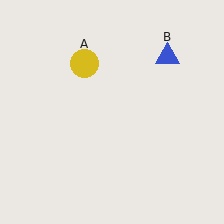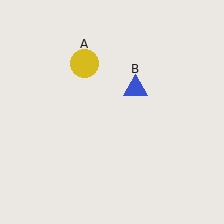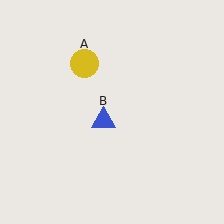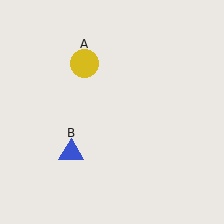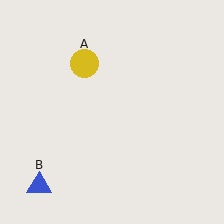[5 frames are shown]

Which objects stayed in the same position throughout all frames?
Yellow circle (object A) remained stationary.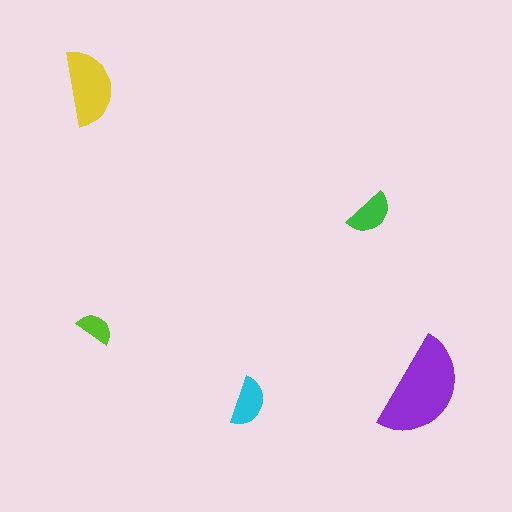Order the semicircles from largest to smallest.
the purple one, the yellow one, the cyan one, the green one, the lime one.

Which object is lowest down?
The cyan semicircle is bottommost.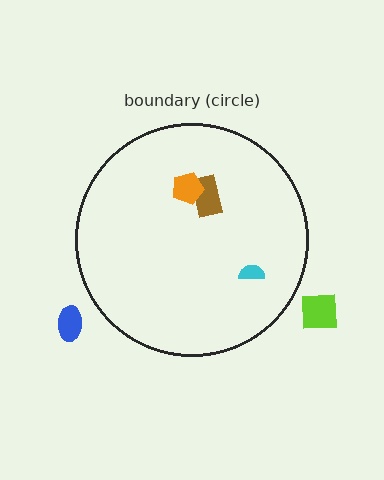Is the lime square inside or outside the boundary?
Outside.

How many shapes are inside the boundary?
3 inside, 2 outside.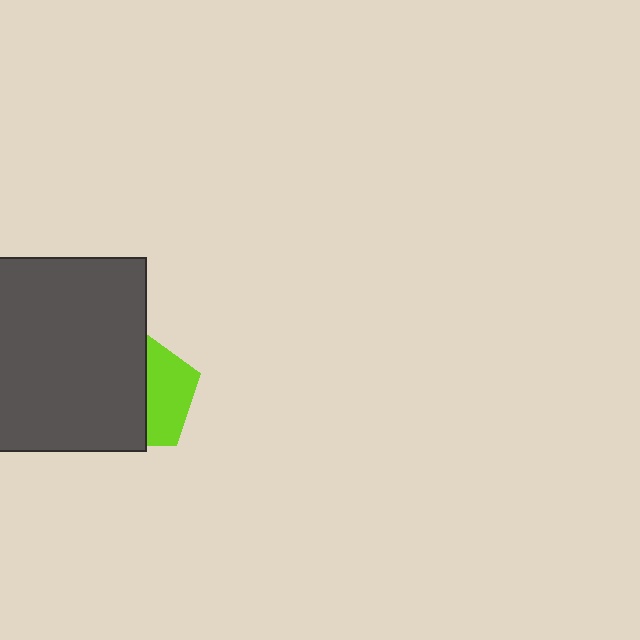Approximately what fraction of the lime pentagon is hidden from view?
Roughly 60% of the lime pentagon is hidden behind the dark gray square.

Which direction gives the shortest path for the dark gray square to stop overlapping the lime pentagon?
Moving left gives the shortest separation.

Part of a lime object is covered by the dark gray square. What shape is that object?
It is a pentagon.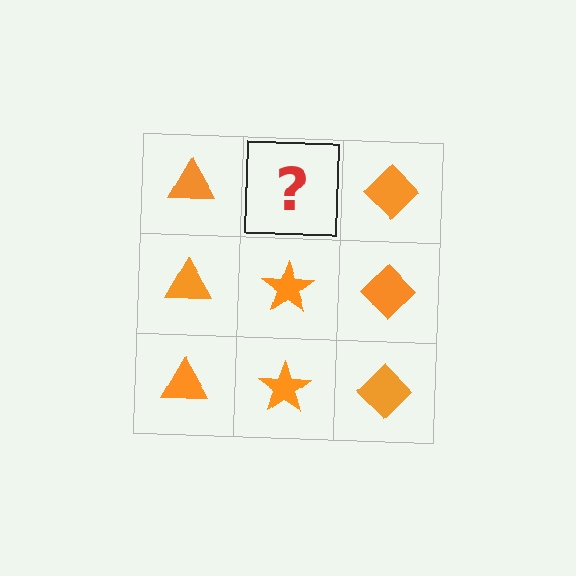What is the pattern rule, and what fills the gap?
The rule is that each column has a consistent shape. The gap should be filled with an orange star.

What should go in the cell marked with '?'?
The missing cell should contain an orange star.